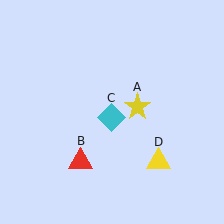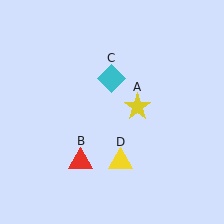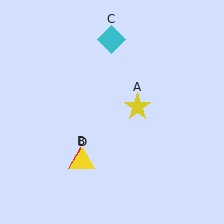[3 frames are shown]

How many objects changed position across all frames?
2 objects changed position: cyan diamond (object C), yellow triangle (object D).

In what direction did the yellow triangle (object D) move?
The yellow triangle (object D) moved left.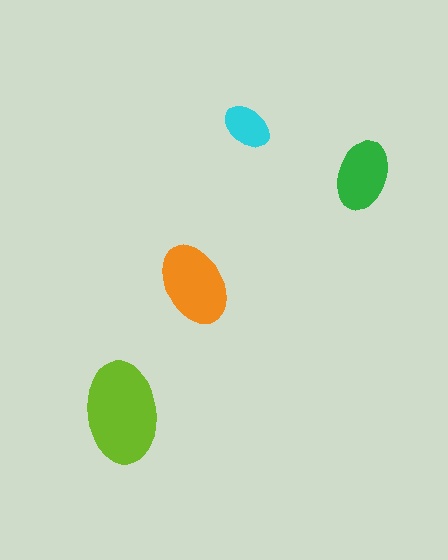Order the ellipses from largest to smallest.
the lime one, the orange one, the green one, the cyan one.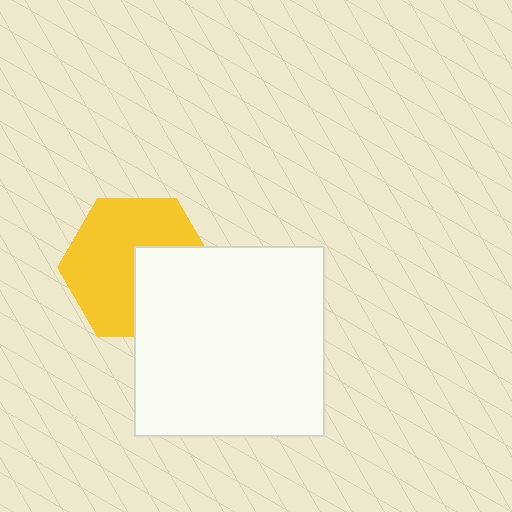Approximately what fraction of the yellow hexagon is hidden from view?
Roughly 37% of the yellow hexagon is hidden behind the white square.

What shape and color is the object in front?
The object in front is a white square.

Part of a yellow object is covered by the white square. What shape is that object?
It is a hexagon.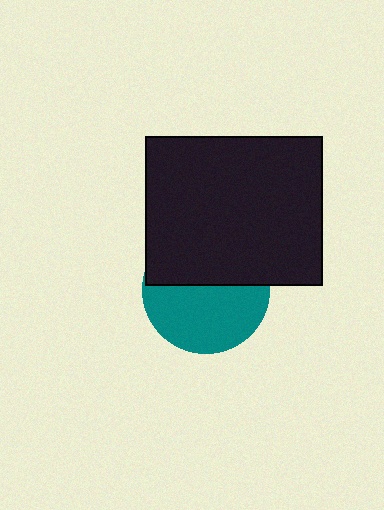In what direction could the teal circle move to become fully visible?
The teal circle could move down. That would shift it out from behind the black rectangle entirely.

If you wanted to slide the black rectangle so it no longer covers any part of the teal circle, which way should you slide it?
Slide it up — that is the most direct way to separate the two shapes.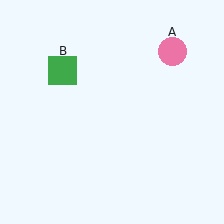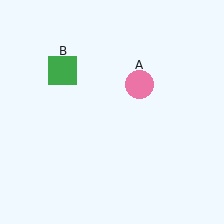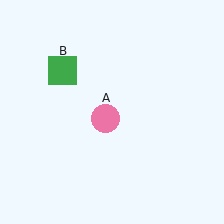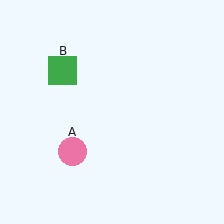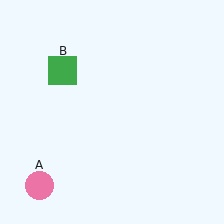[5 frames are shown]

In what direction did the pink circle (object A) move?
The pink circle (object A) moved down and to the left.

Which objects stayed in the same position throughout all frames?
Green square (object B) remained stationary.